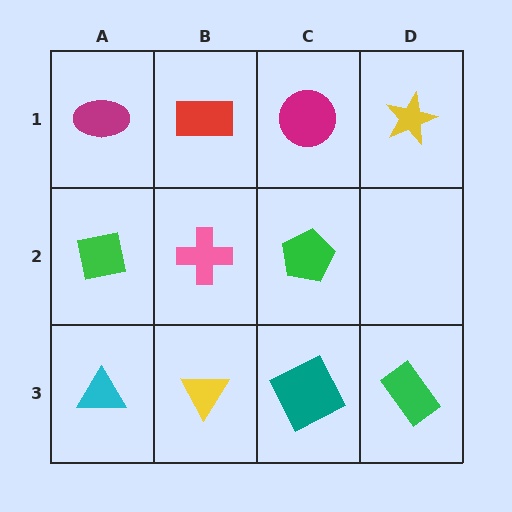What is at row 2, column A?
A green square.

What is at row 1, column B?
A red rectangle.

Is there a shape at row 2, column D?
No, that cell is empty.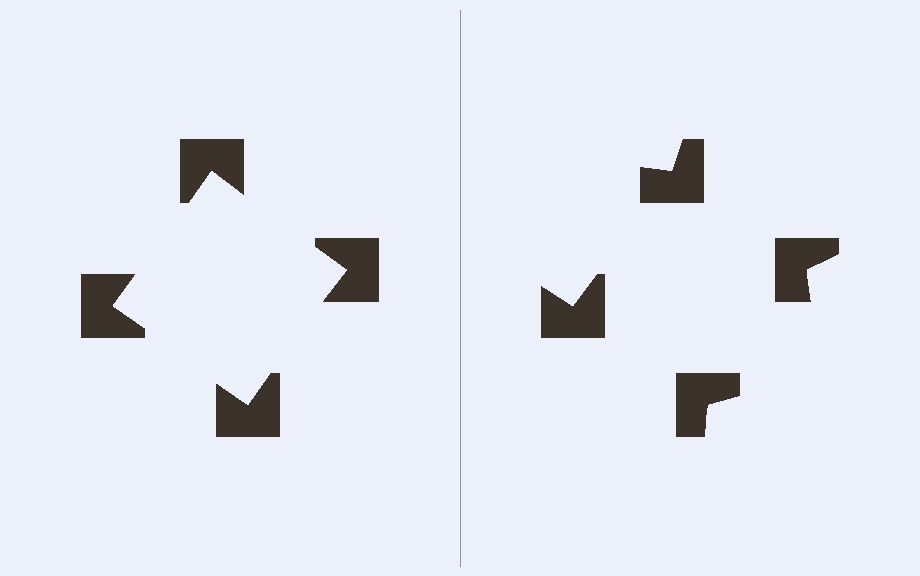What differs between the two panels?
The notched squares are positioned identically on both sides; only the wedge orientations differ. On the left they align to a square; on the right they are misaligned.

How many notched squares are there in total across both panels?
8 — 4 on each side.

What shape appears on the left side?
An illusory square.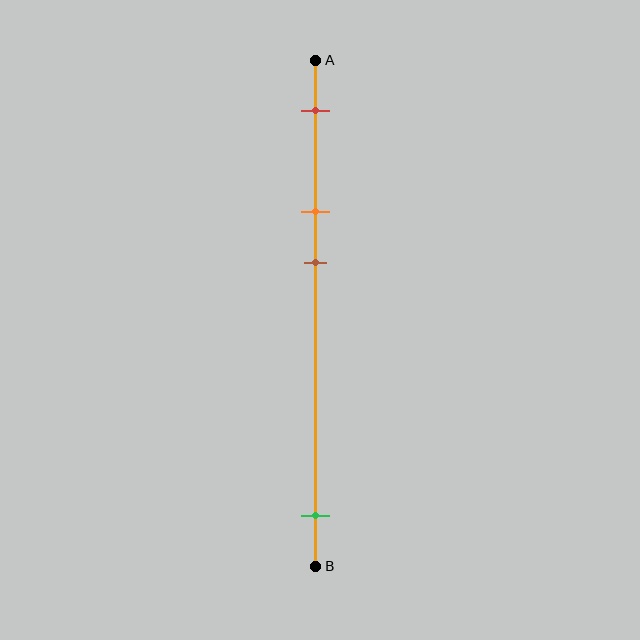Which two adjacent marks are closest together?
The orange and brown marks are the closest adjacent pair.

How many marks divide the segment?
There are 4 marks dividing the segment.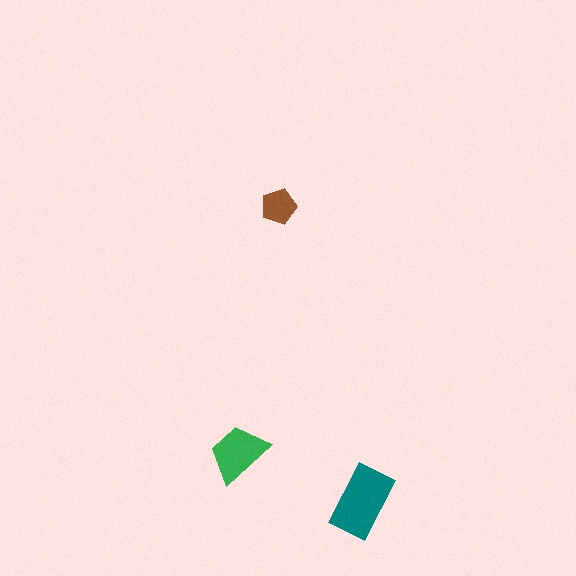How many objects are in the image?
There are 3 objects in the image.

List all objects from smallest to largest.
The brown pentagon, the green trapezoid, the teal rectangle.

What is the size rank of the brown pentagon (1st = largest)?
3rd.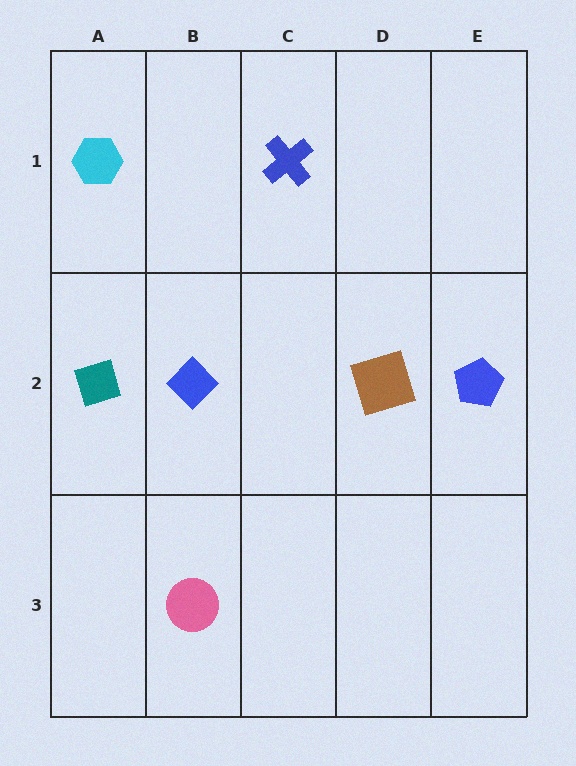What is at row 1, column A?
A cyan hexagon.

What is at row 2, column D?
A brown square.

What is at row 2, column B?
A blue diamond.